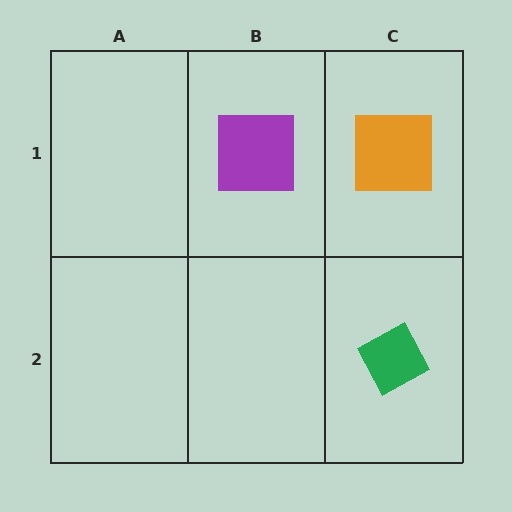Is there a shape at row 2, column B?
No, that cell is empty.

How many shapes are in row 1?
2 shapes.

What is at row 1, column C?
An orange square.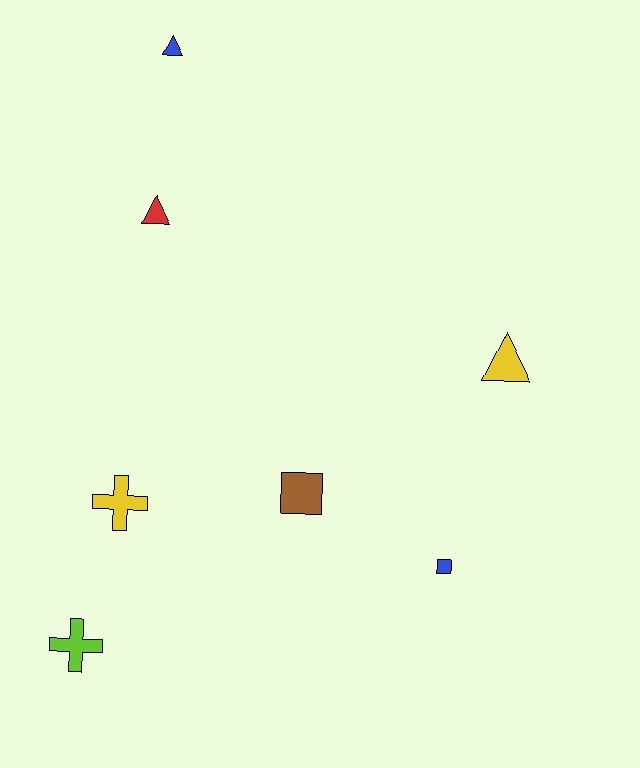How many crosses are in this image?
There are 2 crosses.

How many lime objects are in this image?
There is 1 lime object.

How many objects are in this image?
There are 7 objects.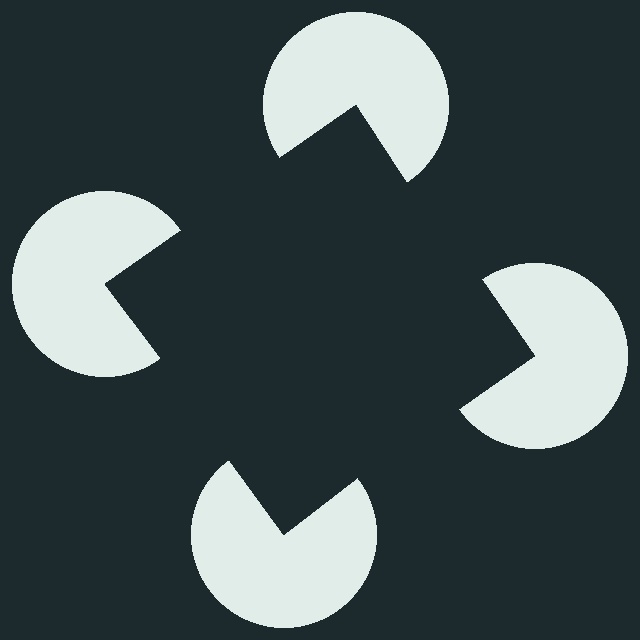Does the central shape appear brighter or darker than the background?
It typically appears slightly darker than the background, even though no actual brightness change is drawn.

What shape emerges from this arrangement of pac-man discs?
An illusory square — its edges are inferred from the aligned wedge cuts in the pac-man discs, not physically drawn.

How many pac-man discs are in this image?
There are 4 — one at each vertex of the illusory square.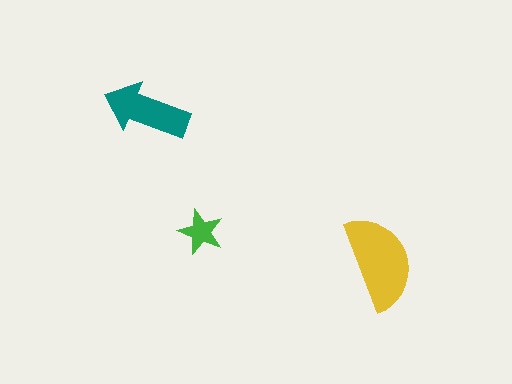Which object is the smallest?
The green star.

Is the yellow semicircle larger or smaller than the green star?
Larger.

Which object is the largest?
The yellow semicircle.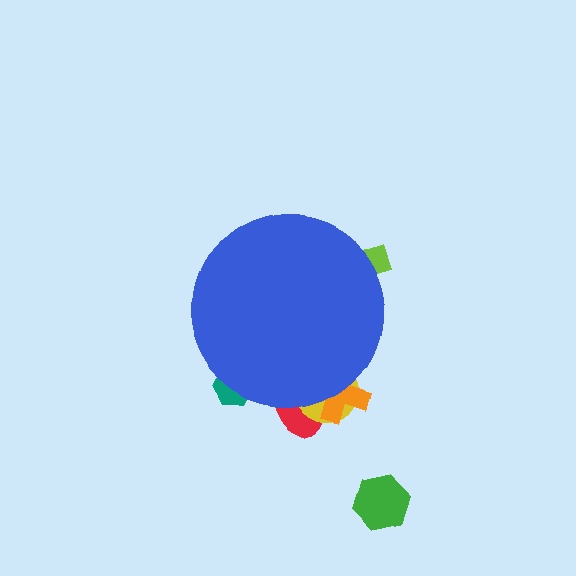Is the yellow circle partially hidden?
Yes, the yellow circle is partially hidden behind the blue circle.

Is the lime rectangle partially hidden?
Yes, the lime rectangle is partially hidden behind the blue circle.